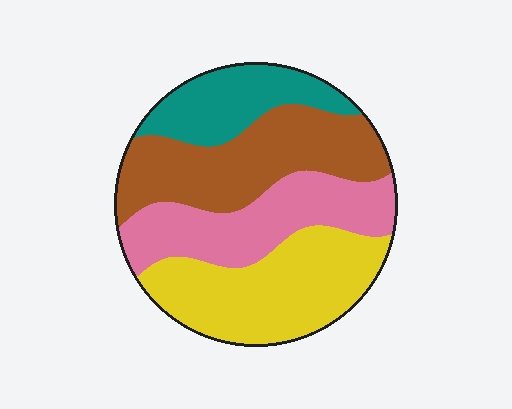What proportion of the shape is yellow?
Yellow covers around 30% of the shape.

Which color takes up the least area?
Teal, at roughly 15%.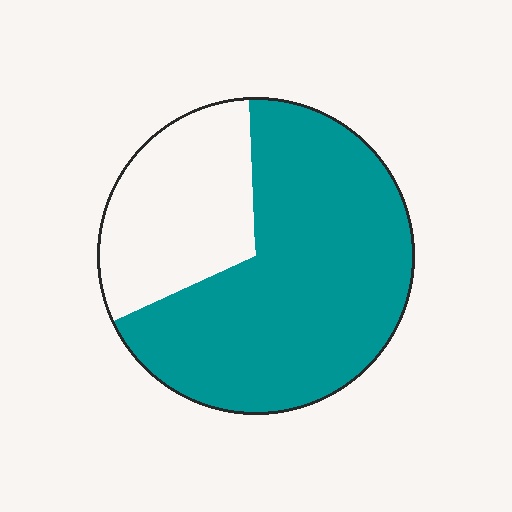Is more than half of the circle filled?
Yes.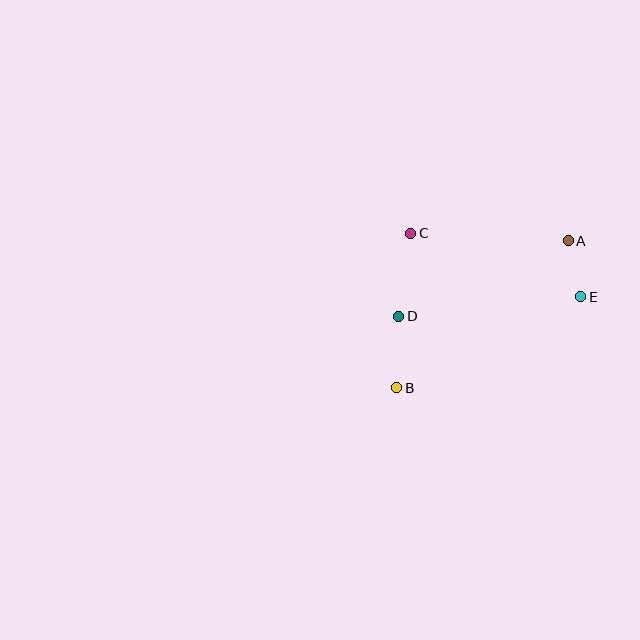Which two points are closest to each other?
Points A and E are closest to each other.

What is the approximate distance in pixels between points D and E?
The distance between D and E is approximately 183 pixels.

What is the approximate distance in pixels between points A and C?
The distance between A and C is approximately 158 pixels.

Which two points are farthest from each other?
Points A and B are farthest from each other.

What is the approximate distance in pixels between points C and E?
The distance between C and E is approximately 182 pixels.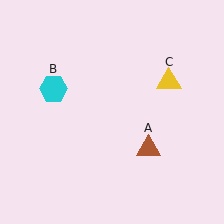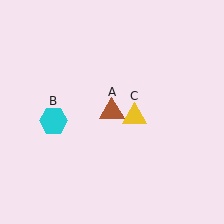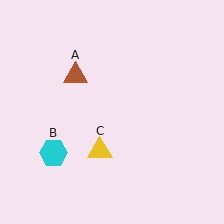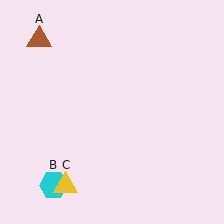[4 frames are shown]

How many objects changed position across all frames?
3 objects changed position: brown triangle (object A), cyan hexagon (object B), yellow triangle (object C).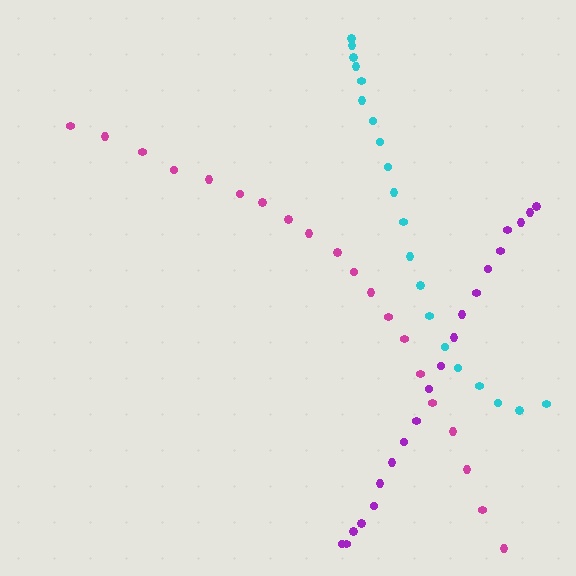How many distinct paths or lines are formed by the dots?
There are 3 distinct paths.